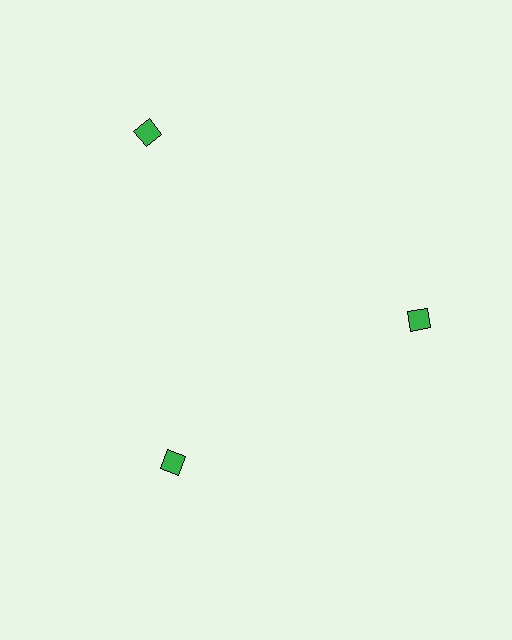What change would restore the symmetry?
The symmetry would be restored by moving it inward, back onto the ring so that all 3 diamonds sit at equal angles and equal distance from the center.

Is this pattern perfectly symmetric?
No. The 3 green diamonds are arranged in a ring, but one element near the 11 o'clock position is pushed outward from the center, breaking the 3-fold rotational symmetry.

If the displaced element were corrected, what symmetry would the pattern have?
It would have 3-fold rotational symmetry — the pattern would map onto itself every 120 degrees.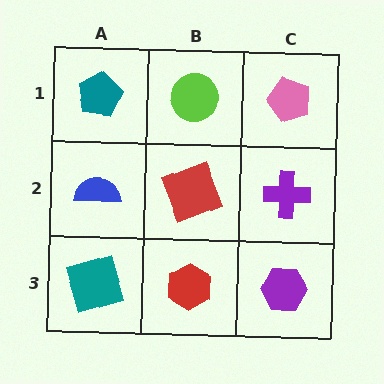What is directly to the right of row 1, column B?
A pink pentagon.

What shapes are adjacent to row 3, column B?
A red square (row 2, column B), a teal square (row 3, column A), a purple hexagon (row 3, column C).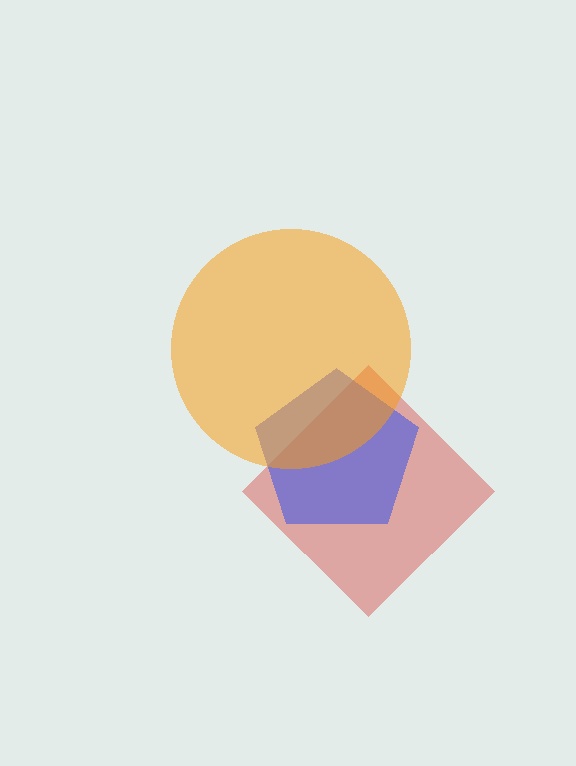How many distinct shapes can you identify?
There are 3 distinct shapes: a red diamond, a blue pentagon, an orange circle.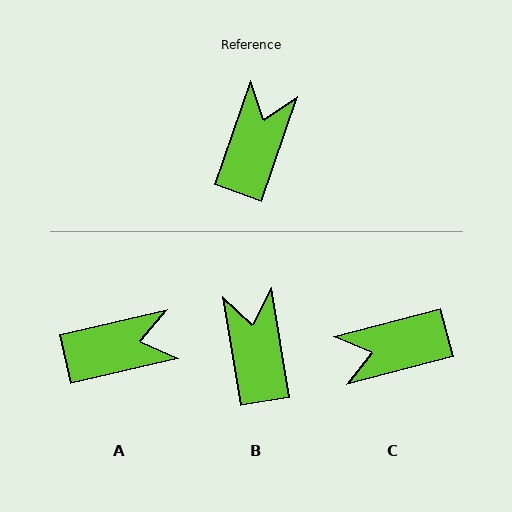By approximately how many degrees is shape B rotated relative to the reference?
Approximately 28 degrees counter-clockwise.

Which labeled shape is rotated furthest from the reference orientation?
C, about 124 degrees away.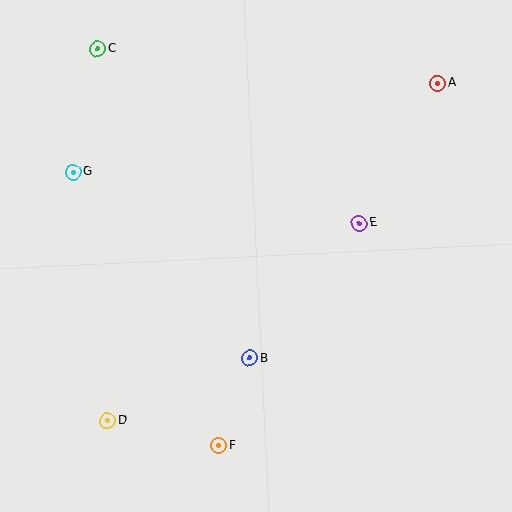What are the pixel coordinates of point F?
Point F is at (219, 446).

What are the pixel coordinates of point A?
Point A is at (438, 83).